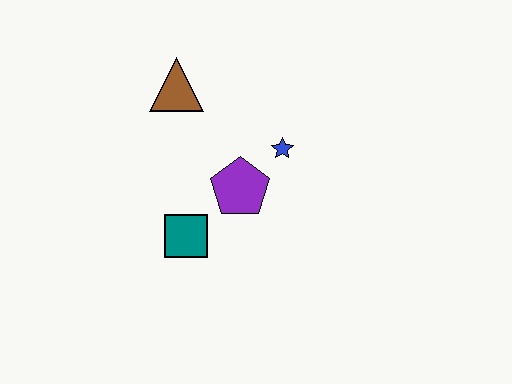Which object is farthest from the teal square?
The brown triangle is farthest from the teal square.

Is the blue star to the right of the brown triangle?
Yes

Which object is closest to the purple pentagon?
The blue star is closest to the purple pentagon.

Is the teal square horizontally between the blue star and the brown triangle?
Yes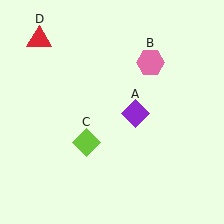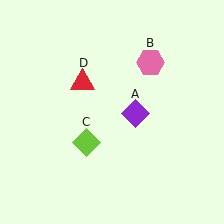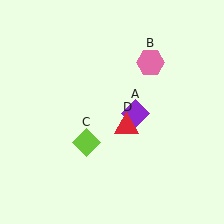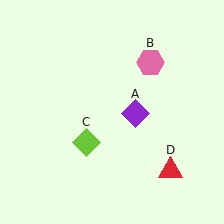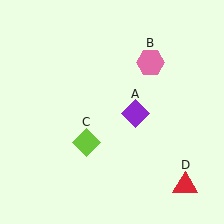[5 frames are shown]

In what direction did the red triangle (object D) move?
The red triangle (object D) moved down and to the right.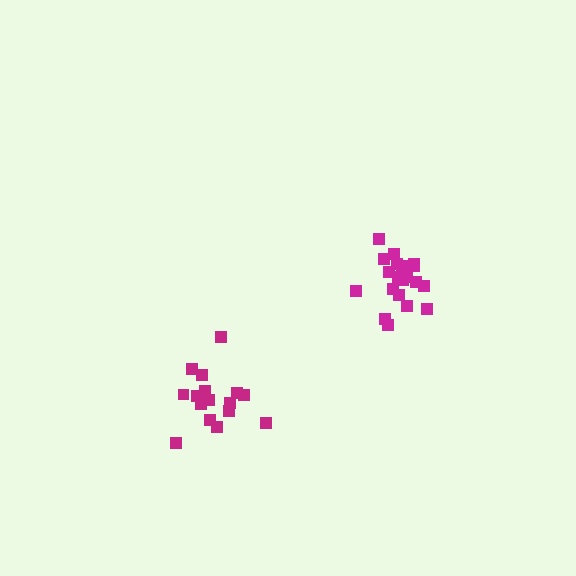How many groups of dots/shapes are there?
There are 2 groups.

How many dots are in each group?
Group 1: 21 dots, Group 2: 16 dots (37 total).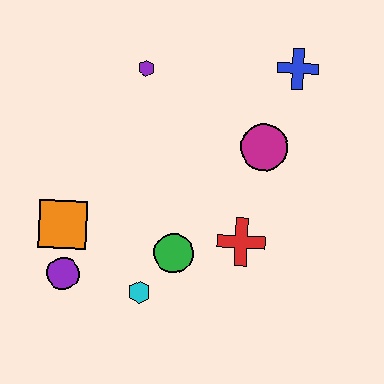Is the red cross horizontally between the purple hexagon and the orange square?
No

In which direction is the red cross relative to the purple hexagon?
The red cross is below the purple hexagon.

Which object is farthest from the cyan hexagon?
The blue cross is farthest from the cyan hexagon.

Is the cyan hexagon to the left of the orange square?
No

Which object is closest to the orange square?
The purple circle is closest to the orange square.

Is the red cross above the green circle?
Yes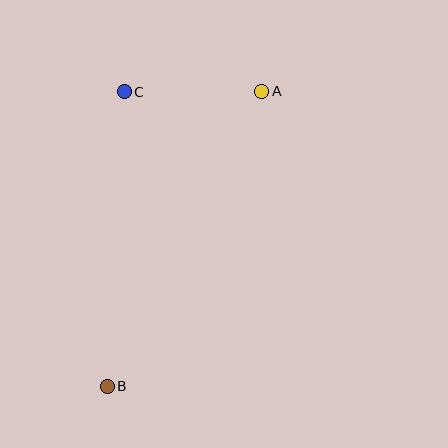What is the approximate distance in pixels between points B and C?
The distance between B and C is approximately 295 pixels.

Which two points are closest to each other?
Points A and C are closest to each other.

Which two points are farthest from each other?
Points A and B are farthest from each other.